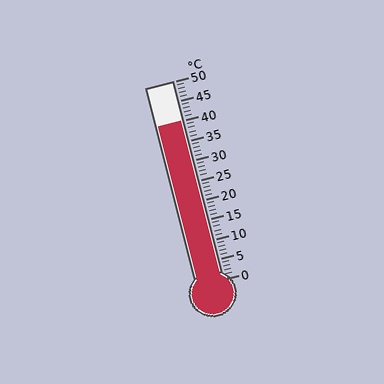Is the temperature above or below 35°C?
The temperature is above 35°C.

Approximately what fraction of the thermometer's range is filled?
The thermometer is filled to approximately 80% of its range.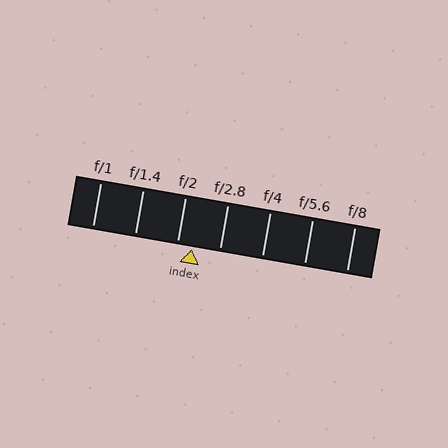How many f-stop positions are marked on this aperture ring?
There are 7 f-stop positions marked.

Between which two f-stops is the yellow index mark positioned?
The index mark is between f/2 and f/2.8.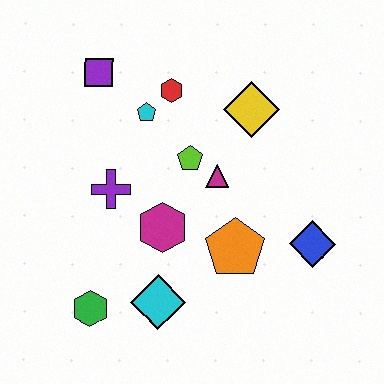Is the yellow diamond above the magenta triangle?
Yes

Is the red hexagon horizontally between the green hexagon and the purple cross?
No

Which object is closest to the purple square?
The cyan pentagon is closest to the purple square.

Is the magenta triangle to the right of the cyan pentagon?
Yes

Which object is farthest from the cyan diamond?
The purple square is farthest from the cyan diamond.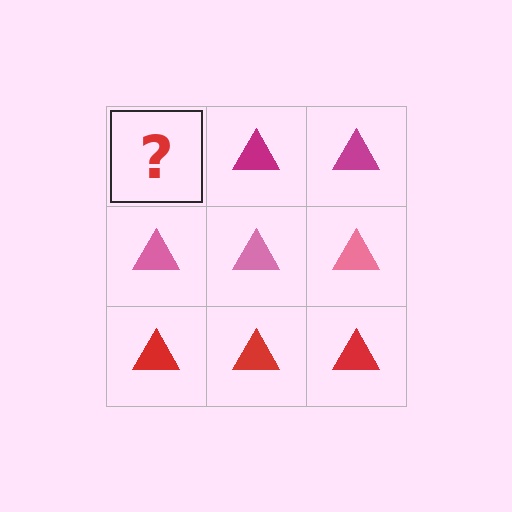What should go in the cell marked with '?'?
The missing cell should contain a magenta triangle.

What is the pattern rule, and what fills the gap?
The rule is that each row has a consistent color. The gap should be filled with a magenta triangle.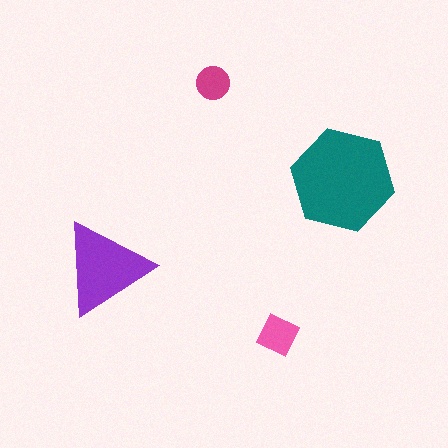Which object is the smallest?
The magenta circle.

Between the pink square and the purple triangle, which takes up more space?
The purple triangle.